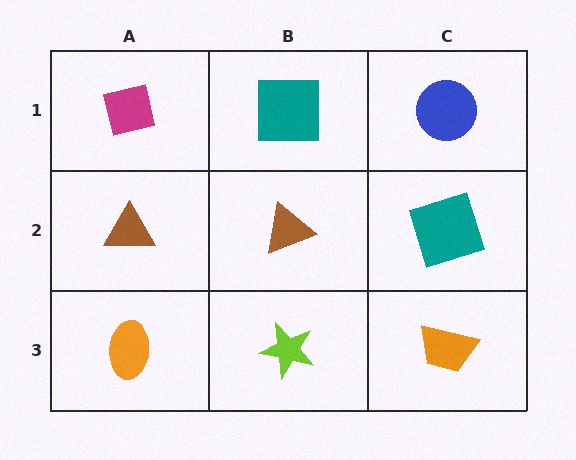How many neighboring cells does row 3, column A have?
2.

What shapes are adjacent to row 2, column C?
A blue circle (row 1, column C), an orange trapezoid (row 3, column C), a brown triangle (row 2, column B).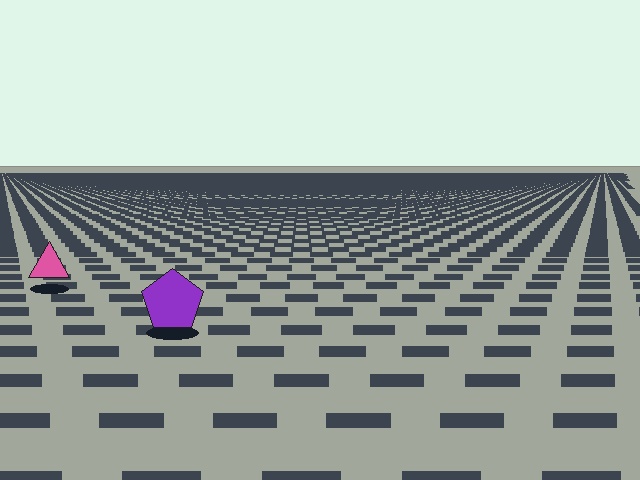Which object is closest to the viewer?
The purple pentagon is closest. The texture marks near it are larger and more spread out.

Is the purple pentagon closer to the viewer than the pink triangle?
Yes. The purple pentagon is closer — you can tell from the texture gradient: the ground texture is coarser near it.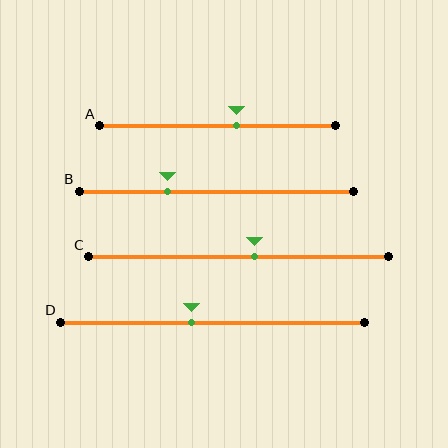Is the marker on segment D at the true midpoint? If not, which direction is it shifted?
No, the marker on segment D is shifted to the left by about 7% of the segment length.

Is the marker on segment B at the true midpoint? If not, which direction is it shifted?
No, the marker on segment B is shifted to the left by about 18% of the segment length.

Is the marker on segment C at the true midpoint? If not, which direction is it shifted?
No, the marker on segment C is shifted to the right by about 5% of the segment length.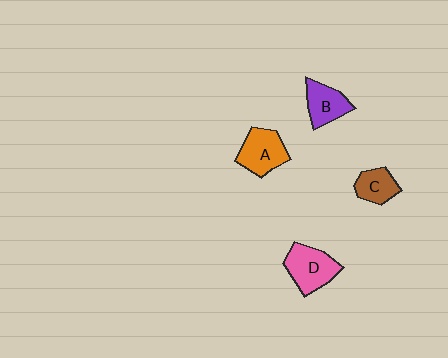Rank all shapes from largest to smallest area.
From largest to smallest: D (pink), A (orange), B (purple), C (brown).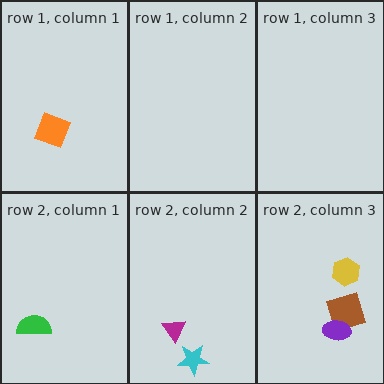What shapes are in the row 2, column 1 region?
The green semicircle.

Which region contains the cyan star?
The row 2, column 2 region.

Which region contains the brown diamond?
The row 2, column 3 region.